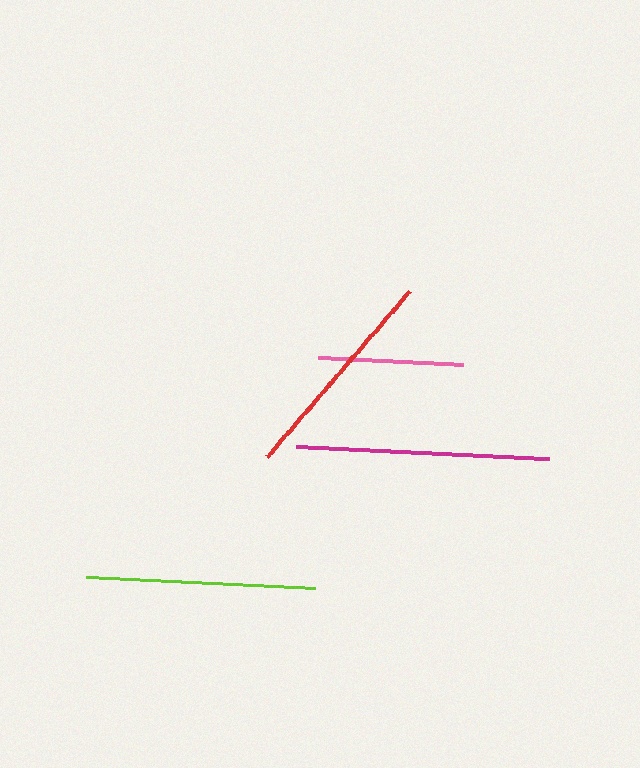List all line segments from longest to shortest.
From longest to shortest: magenta, lime, red, pink.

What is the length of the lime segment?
The lime segment is approximately 229 pixels long.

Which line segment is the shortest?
The pink line is the shortest at approximately 144 pixels.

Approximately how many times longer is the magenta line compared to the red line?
The magenta line is approximately 1.2 times the length of the red line.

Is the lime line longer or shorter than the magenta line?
The magenta line is longer than the lime line.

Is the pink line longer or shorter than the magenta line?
The magenta line is longer than the pink line.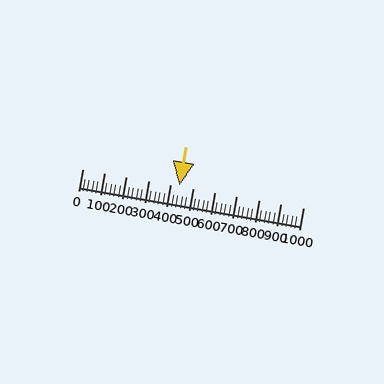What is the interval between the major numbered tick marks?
The major tick marks are spaced 100 units apart.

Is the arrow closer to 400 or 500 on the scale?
The arrow is closer to 400.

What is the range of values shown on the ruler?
The ruler shows values from 0 to 1000.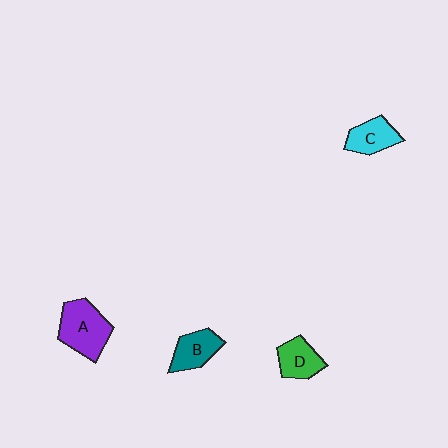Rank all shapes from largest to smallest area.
From largest to smallest: A (purple), B (teal), D (green), C (cyan).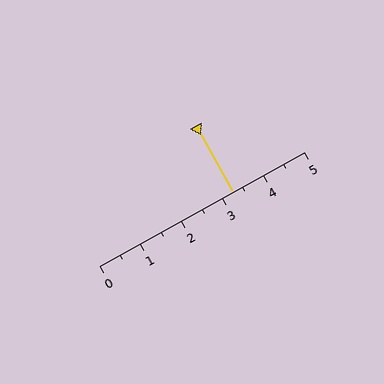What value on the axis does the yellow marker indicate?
The marker indicates approximately 3.2.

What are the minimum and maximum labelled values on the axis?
The axis runs from 0 to 5.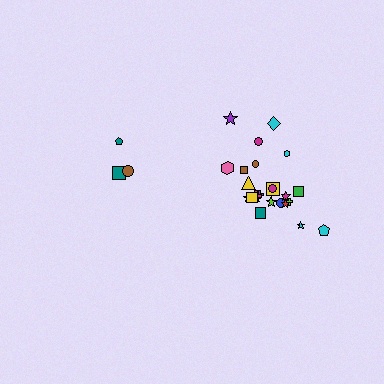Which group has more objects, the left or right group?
The right group.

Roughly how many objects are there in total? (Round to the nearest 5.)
Roughly 30 objects in total.